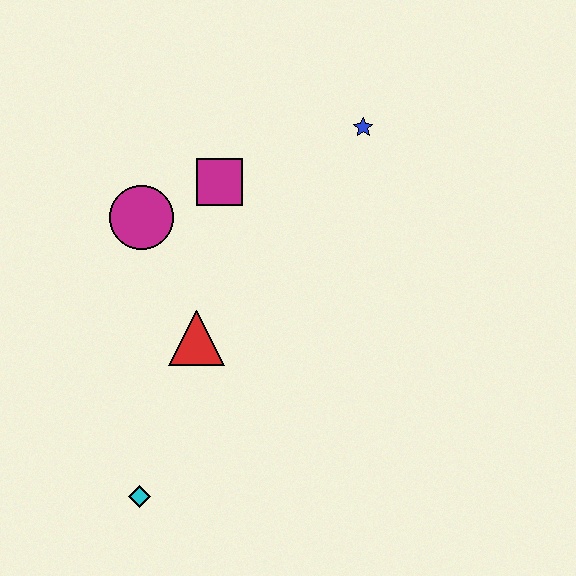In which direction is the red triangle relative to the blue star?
The red triangle is below the blue star.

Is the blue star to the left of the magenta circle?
No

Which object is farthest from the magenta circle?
The cyan diamond is farthest from the magenta circle.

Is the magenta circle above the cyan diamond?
Yes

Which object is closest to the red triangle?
The magenta circle is closest to the red triangle.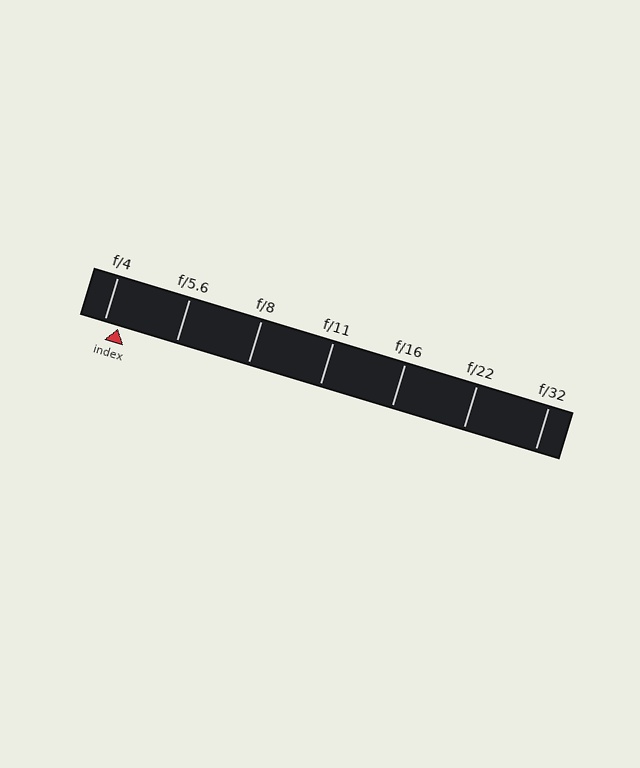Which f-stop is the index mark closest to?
The index mark is closest to f/4.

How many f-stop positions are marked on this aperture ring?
There are 7 f-stop positions marked.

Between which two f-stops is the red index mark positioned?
The index mark is between f/4 and f/5.6.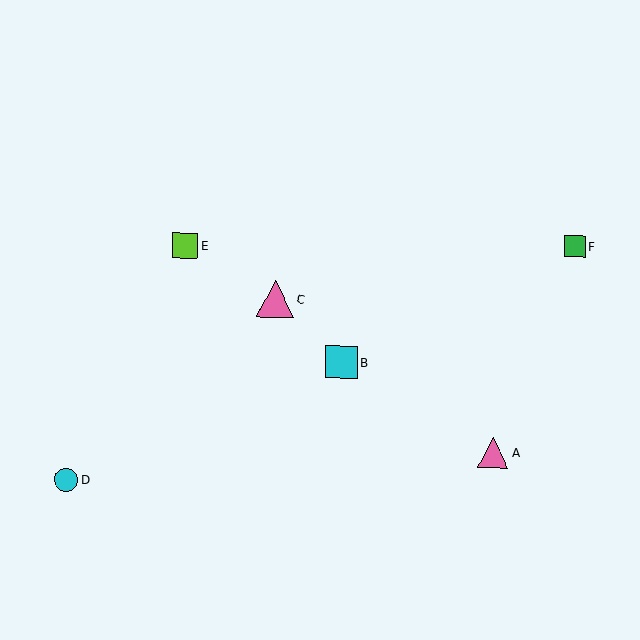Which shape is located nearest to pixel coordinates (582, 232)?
The green square (labeled F) at (575, 246) is nearest to that location.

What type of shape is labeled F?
Shape F is a green square.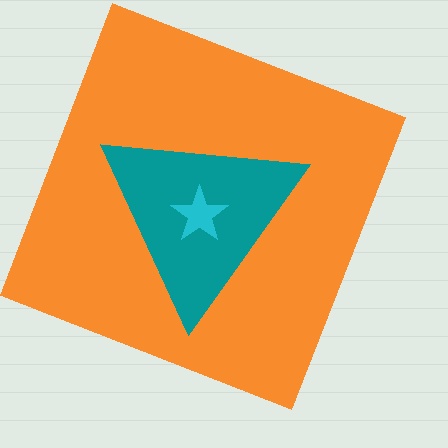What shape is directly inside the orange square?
The teal triangle.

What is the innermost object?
The cyan star.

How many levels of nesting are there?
3.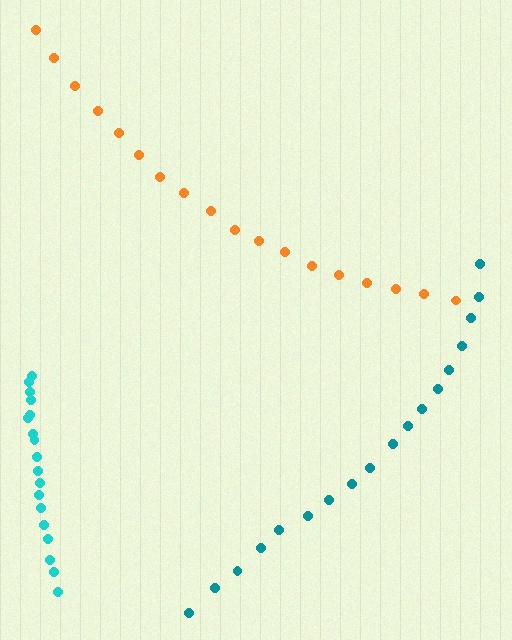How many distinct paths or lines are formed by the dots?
There are 3 distinct paths.